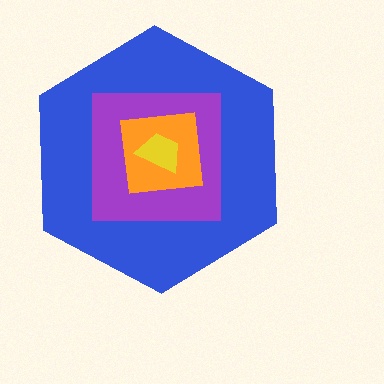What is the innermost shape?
The yellow trapezoid.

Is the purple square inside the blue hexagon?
Yes.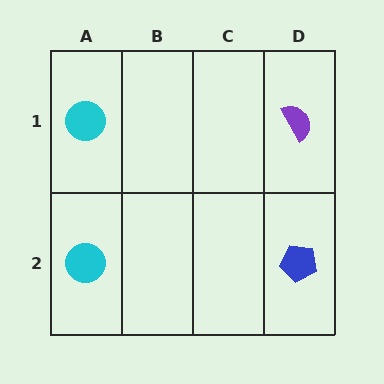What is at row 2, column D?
A blue pentagon.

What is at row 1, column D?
A purple semicircle.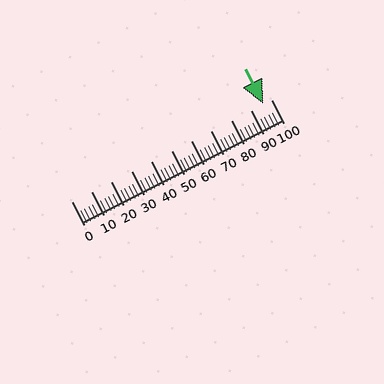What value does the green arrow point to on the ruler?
The green arrow points to approximately 96.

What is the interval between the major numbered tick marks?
The major tick marks are spaced 10 units apart.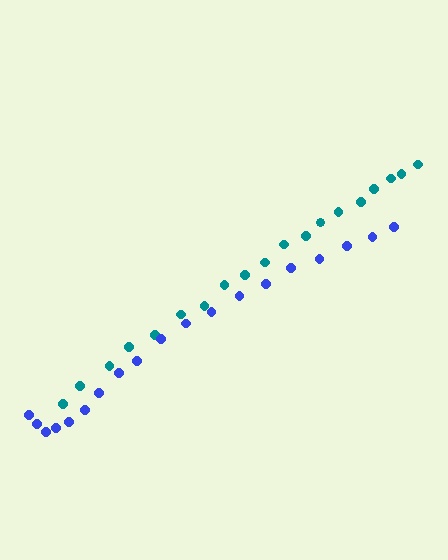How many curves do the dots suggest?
There are 2 distinct paths.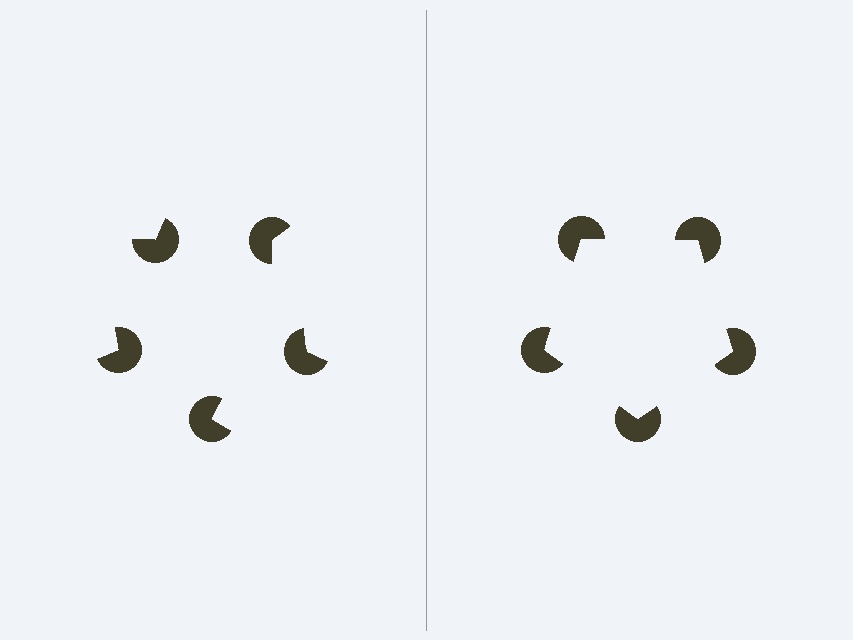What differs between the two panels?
The pac-man discs are positioned identically on both sides; only the wedge orientations differ. On the right they align to a pentagon; on the left they are misaligned.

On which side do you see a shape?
An illusory pentagon appears on the right side. On the left side the wedge cuts are rotated, so no coherent shape forms.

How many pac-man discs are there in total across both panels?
10 — 5 on each side.